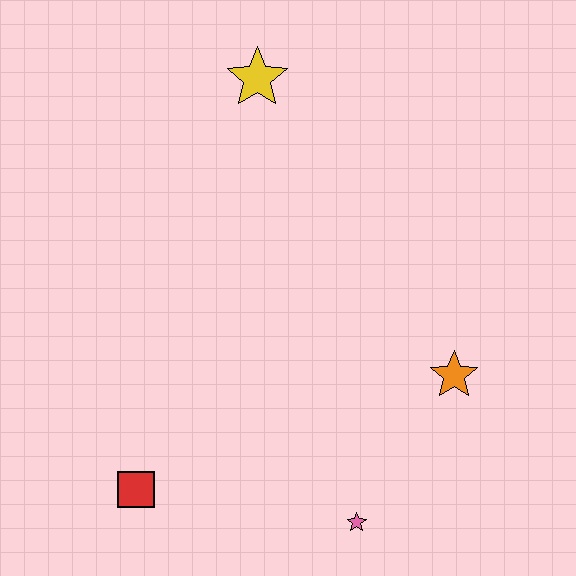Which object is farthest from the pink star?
The yellow star is farthest from the pink star.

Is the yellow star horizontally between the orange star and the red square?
Yes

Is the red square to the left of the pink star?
Yes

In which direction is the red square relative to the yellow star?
The red square is below the yellow star.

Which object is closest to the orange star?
The pink star is closest to the orange star.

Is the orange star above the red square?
Yes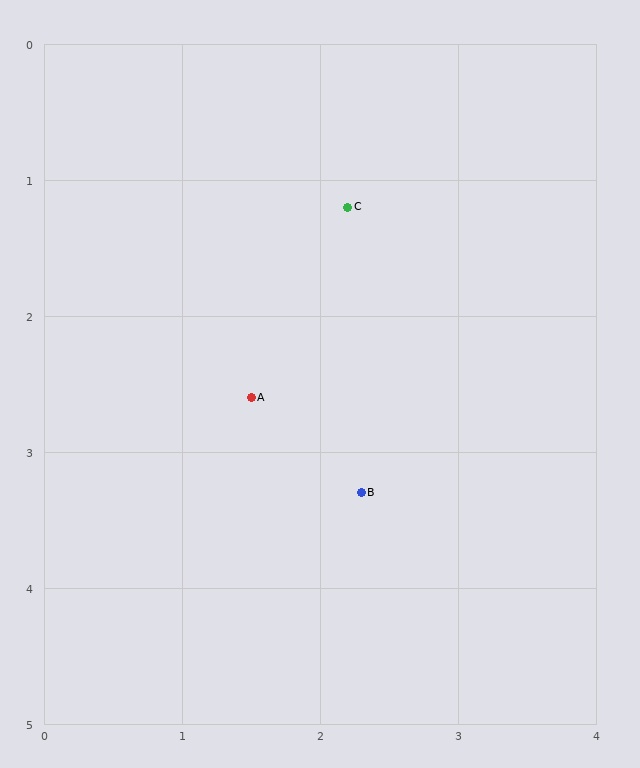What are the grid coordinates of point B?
Point B is at approximately (2.3, 3.3).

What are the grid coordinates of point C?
Point C is at approximately (2.2, 1.2).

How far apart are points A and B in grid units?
Points A and B are about 1.1 grid units apart.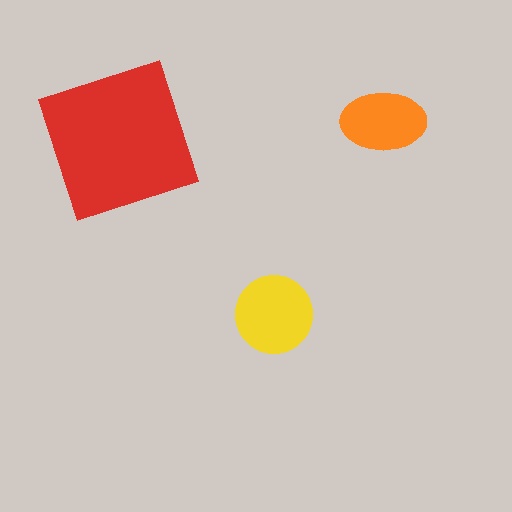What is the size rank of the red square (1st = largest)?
1st.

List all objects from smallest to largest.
The orange ellipse, the yellow circle, the red square.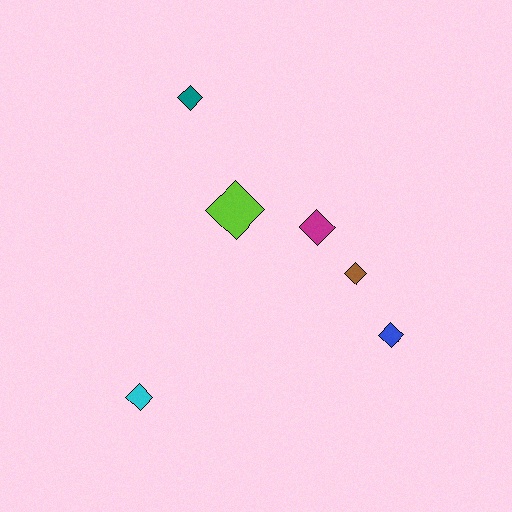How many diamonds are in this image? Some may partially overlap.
There are 6 diamonds.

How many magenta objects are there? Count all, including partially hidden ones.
There is 1 magenta object.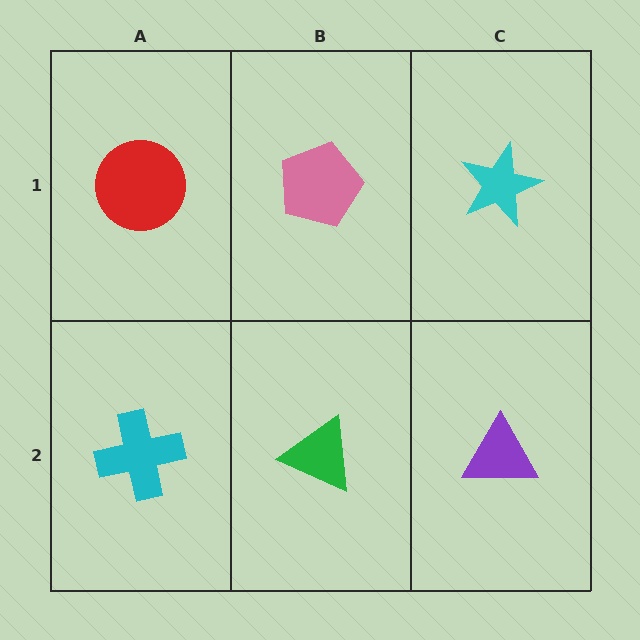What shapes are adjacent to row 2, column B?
A pink pentagon (row 1, column B), a cyan cross (row 2, column A), a purple triangle (row 2, column C).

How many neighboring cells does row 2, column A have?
2.